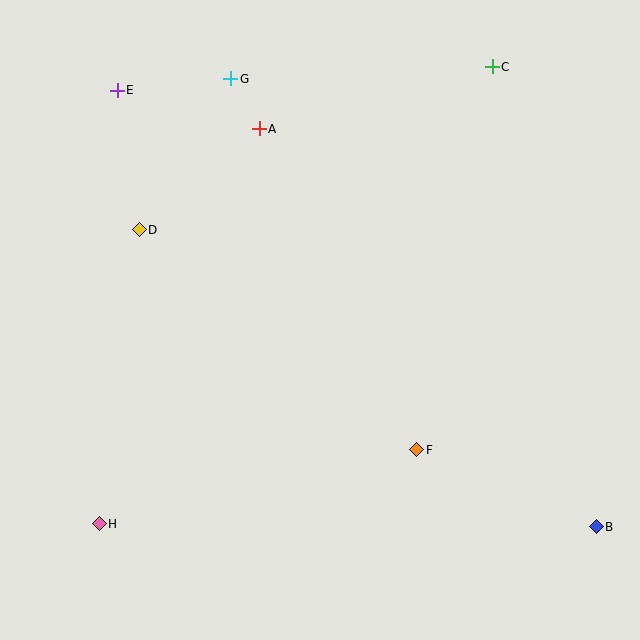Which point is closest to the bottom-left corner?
Point H is closest to the bottom-left corner.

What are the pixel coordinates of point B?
Point B is at (596, 527).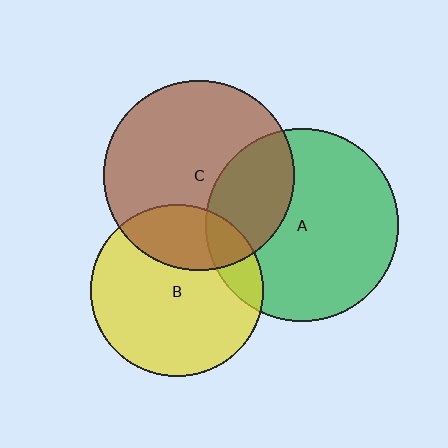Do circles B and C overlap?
Yes.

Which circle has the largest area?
Circle A (green).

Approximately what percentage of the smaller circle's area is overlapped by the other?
Approximately 25%.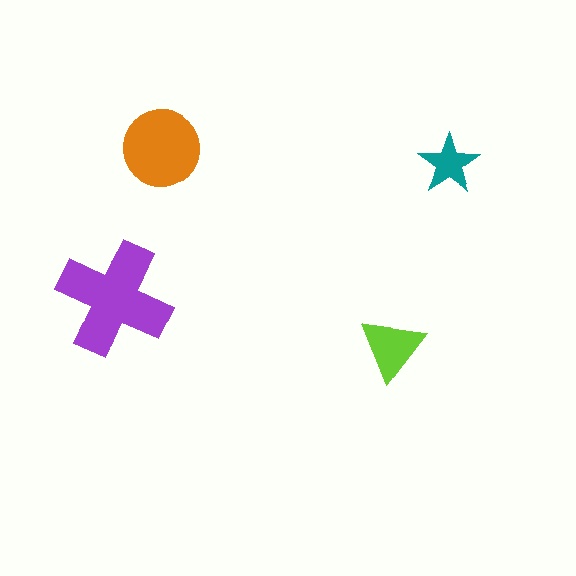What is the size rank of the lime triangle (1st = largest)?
3rd.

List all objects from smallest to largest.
The teal star, the lime triangle, the orange circle, the purple cross.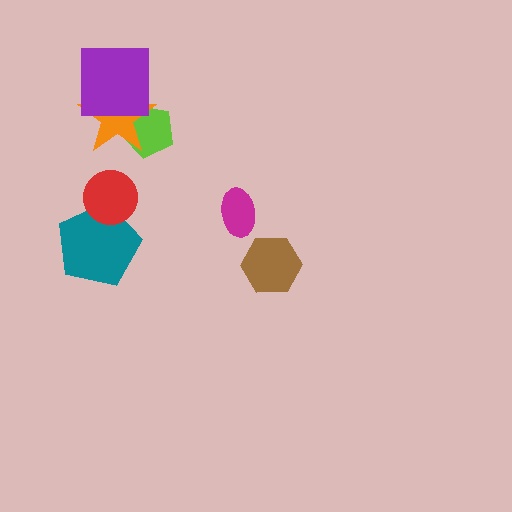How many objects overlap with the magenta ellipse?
0 objects overlap with the magenta ellipse.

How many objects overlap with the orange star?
2 objects overlap with the orange star.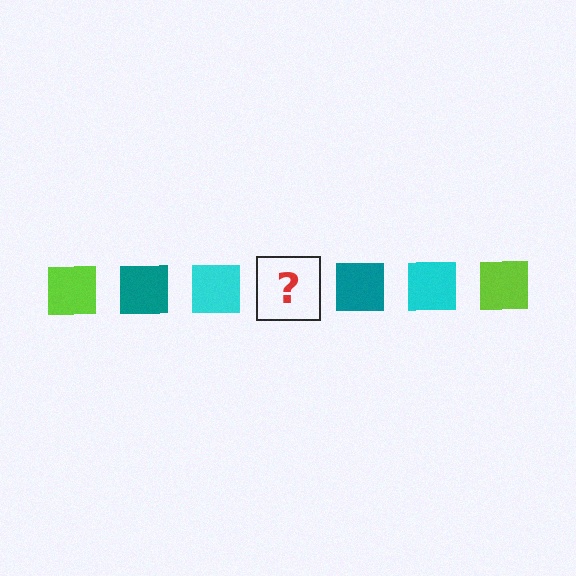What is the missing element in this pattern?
The missing element is a lime square.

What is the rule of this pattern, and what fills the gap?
The rule is that the pattern cycles through lime, teal, cyan squares. The gap should be filled with a lime square.